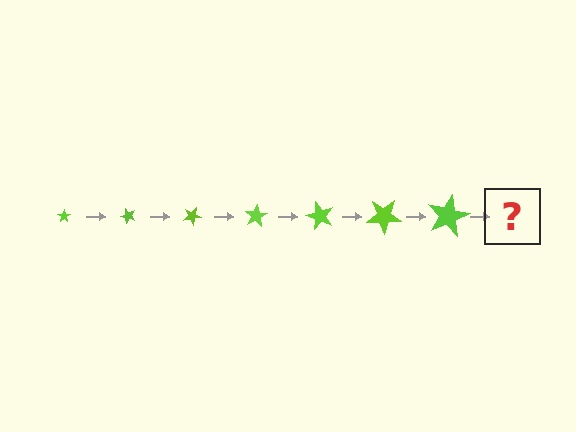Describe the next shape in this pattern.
It should be a star, larger than the previous one and rotated 350 degrees from the start.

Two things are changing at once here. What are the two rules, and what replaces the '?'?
The two rules are that the star grows larger each step and it rotates 50 degrees each step. The '?' should be a star, larger than the previous one and rotated 350 degrees from the start.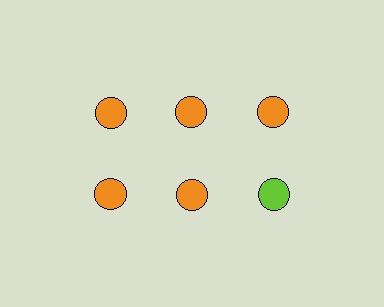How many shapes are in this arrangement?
There are 6 shapes arranged in a grid pattern.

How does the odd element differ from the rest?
It has a different color: lime instead of orange.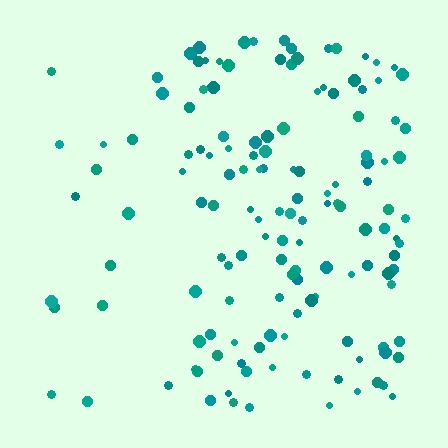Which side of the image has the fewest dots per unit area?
The left.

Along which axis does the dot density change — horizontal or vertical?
Horizontal.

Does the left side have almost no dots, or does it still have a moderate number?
Still a moderate number, just noticeably fewer than the right.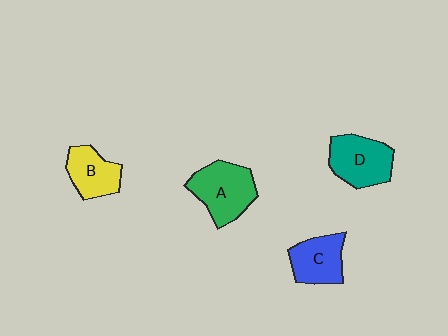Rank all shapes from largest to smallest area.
From largest to smallest: A (green), D (teal), C (blue), B (yellow).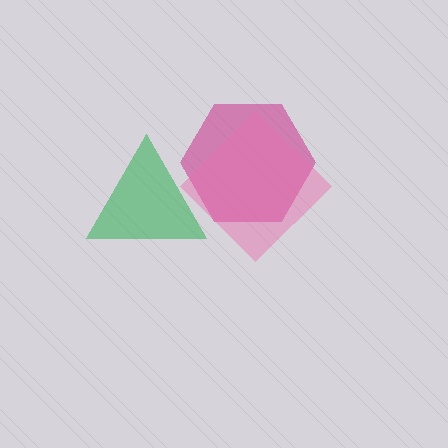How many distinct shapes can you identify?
There are 3 distinct shapes: a green triangle, a magenta hexagon, a pink diamond.